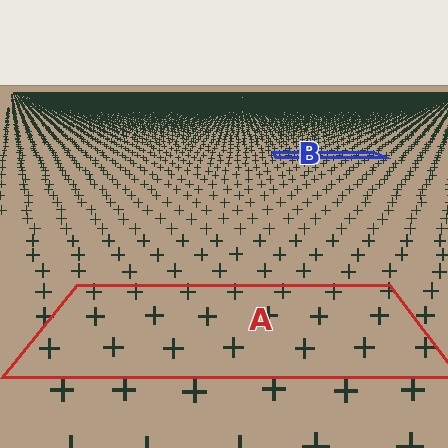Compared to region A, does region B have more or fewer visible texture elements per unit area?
Region B has more texture elements per unit area — they are packed more densely because it is farther away.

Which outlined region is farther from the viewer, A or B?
Region B is farther from the viewer — the texture elements inside it appear smaller and more densely packed.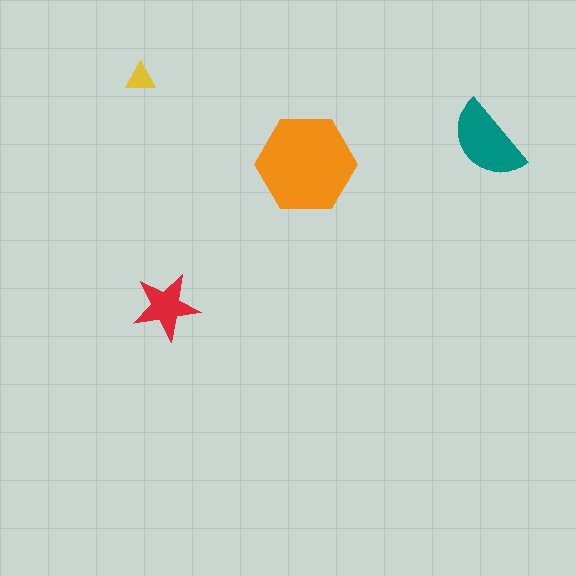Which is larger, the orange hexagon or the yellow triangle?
The orange hexagon.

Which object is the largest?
The orange hexagon.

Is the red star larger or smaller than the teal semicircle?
Smaller.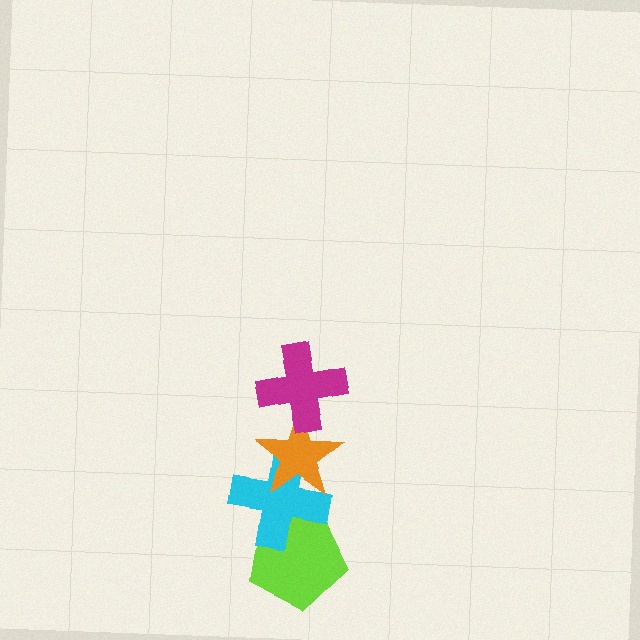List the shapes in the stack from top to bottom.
From top to bottom: the magenta cross, the orange star, the cyan cross, the lime pentagon.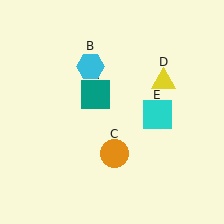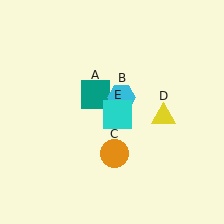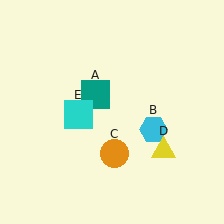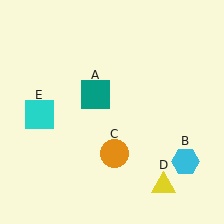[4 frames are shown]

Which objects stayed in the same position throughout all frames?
Teal square (object A) and orange circle (object C) remained stationary.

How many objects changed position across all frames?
3 objects changed position: cyan hexagon (object B), yellow triangle (object D), cyan square (object E).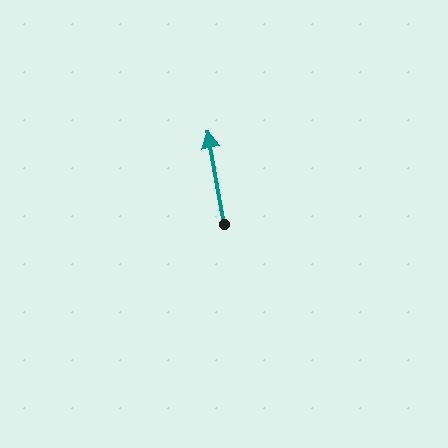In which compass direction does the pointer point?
North.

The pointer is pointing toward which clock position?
Roughly 12 o'clock.